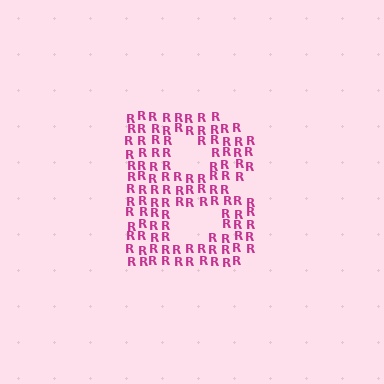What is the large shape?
The large shape is the letter B.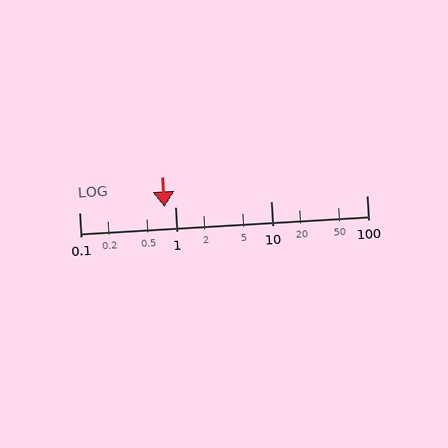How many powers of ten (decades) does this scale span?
The scale spans 3 decades, from 0.1 to 100.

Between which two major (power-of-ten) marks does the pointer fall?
The pointer is between 0.1 and 1.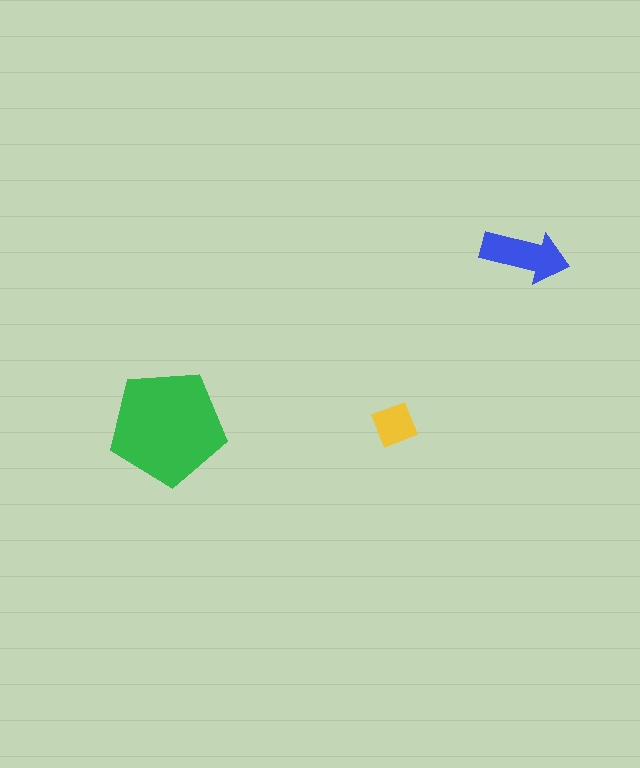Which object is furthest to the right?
The blue arrow is rightmost.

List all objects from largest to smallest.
The green pentagon, the blue arrow, the yellow square.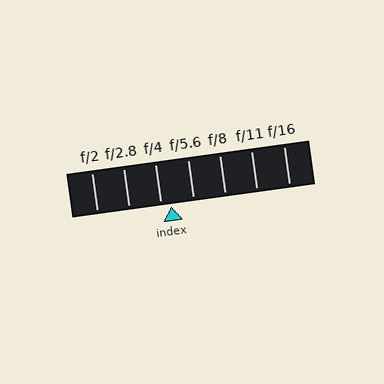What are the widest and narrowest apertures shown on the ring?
The widest aperture shown is f/2 and the narrowest is f/16.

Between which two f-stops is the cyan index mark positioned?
The index mark is between f/4 and f/5.6.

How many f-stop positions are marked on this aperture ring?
There are 7 f-stop positions marked.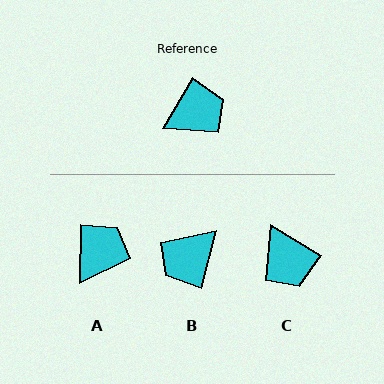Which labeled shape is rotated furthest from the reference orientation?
B, about 164 degrees away.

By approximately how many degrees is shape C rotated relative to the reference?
Approximately 91 degrees clockwise.